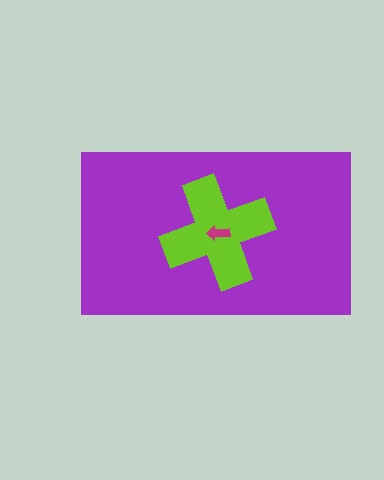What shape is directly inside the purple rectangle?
The lime cross.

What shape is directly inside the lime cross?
The magenta arrow.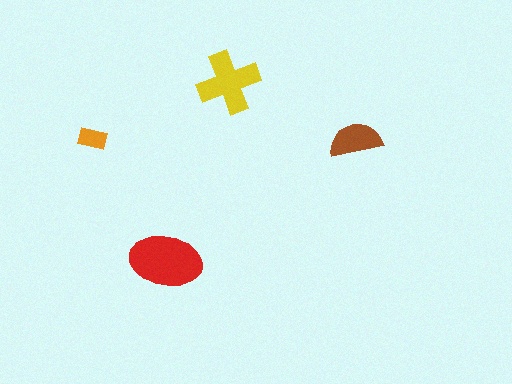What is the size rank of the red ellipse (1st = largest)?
1st.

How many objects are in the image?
There are 4 objects in the image.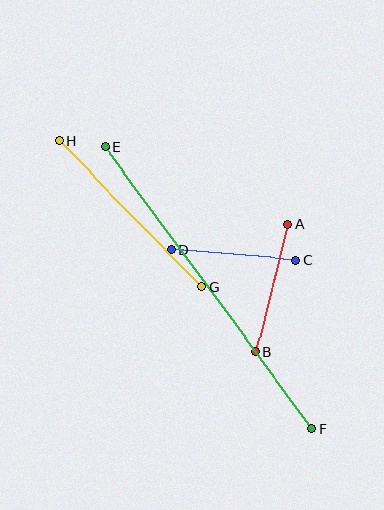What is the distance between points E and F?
The distance is approximately 350 pixels.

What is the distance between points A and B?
The distance is approximately 132 pixels.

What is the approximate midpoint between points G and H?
The midpoint is at approximately (130, 214) pixels.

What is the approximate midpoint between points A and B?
The midpoint is at approximately (272, 288) pixels.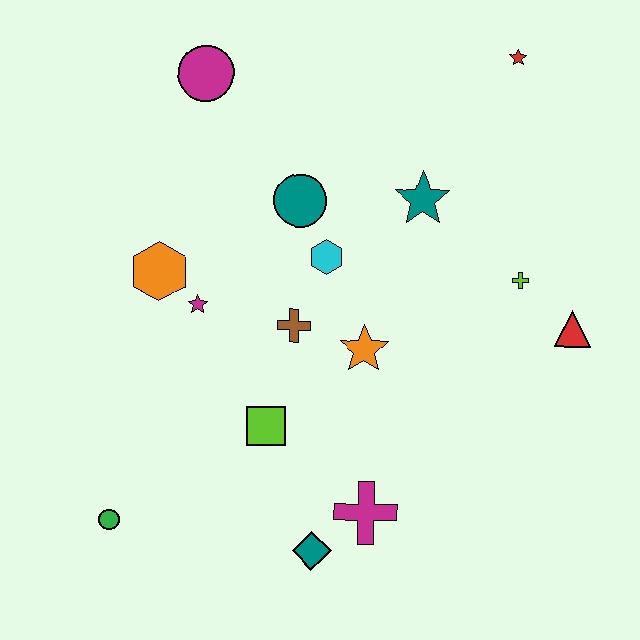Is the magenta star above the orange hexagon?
No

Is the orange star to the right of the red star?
No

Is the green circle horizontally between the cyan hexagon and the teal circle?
No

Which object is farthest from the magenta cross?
The red star is farthest from the magenta cross.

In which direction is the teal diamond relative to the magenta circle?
The teal diamond is below the magenta circle.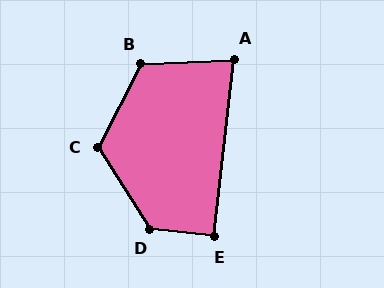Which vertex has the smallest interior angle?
A, at approximately 81 degrees.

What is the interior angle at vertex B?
Approximately 121 degrees (obtuse).